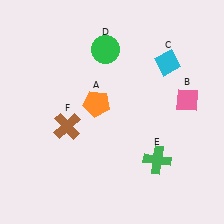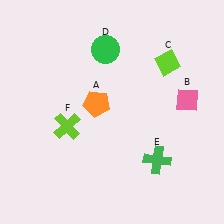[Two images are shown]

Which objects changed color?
C changed from cyan to lime. F changed from brown to lime.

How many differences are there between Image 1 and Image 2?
There are 2 differences between the two images.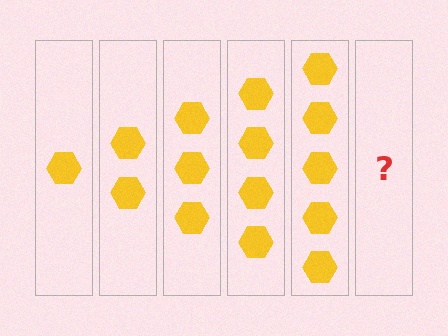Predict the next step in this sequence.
The next step is 6 hexagons.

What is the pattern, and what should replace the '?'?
The pattern is that each step adds one more hexagon. The '?' should be 6 hexagons.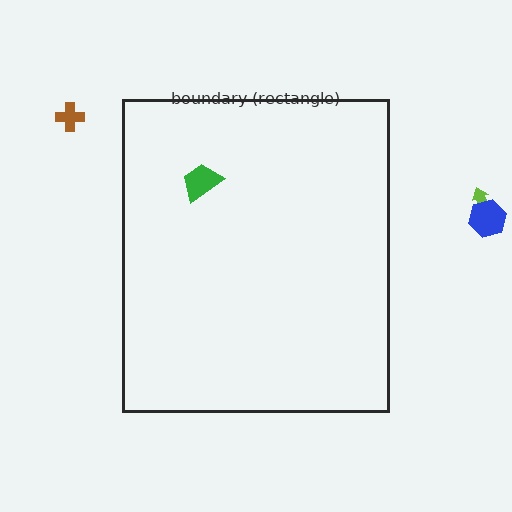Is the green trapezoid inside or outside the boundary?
Inside.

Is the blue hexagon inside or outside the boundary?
Outside.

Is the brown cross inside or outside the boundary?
Outside.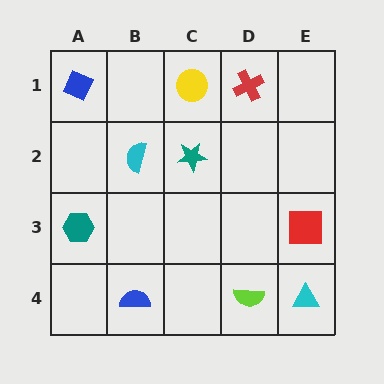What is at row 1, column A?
A blue diamond.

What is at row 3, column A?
A teal hexagon.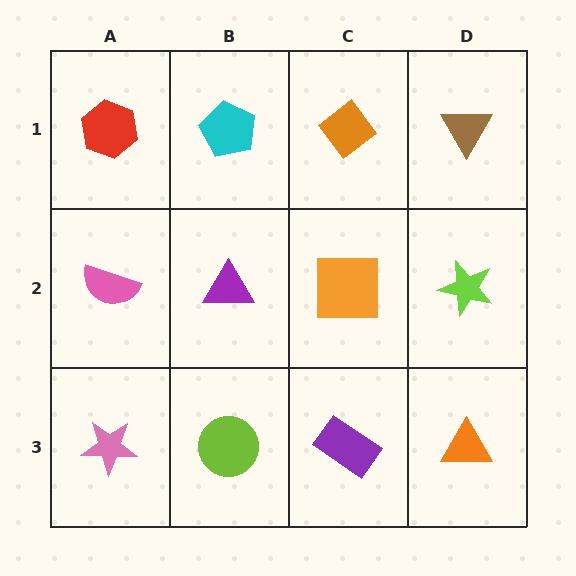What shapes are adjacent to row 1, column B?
A purple triangle (row 2, column B), a red hexagon (row 1, column A), an orange diamond (row 1, column C).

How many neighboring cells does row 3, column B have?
3.